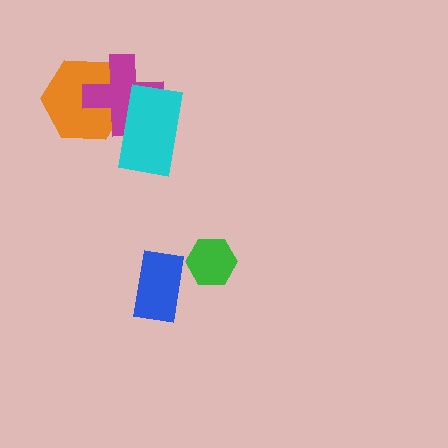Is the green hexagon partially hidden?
No, no other shape covers it.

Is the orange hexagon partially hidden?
Yes, it is partially covered by another shape.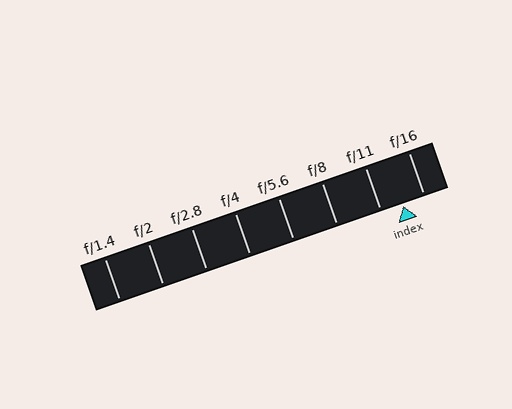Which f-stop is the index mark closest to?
The index mark is closest to f/16.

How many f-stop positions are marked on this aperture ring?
There are 8 f-stop positions marked.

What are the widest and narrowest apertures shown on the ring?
The widest aperture shown is f/1.4 and the narrowest is f/16.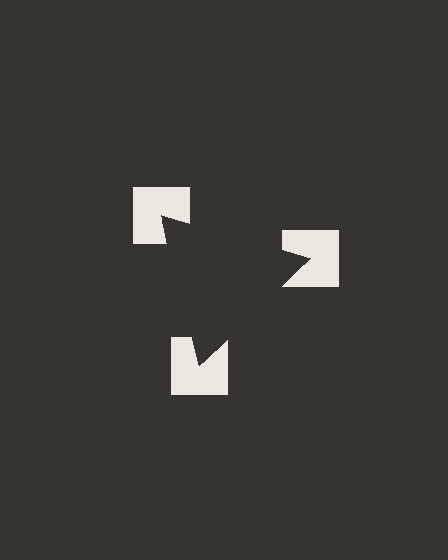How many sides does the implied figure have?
3 sides.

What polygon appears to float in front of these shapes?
An illusory triangle — its edges are inferred from the aligned wedge cuts in the notched squares, not physically drawn.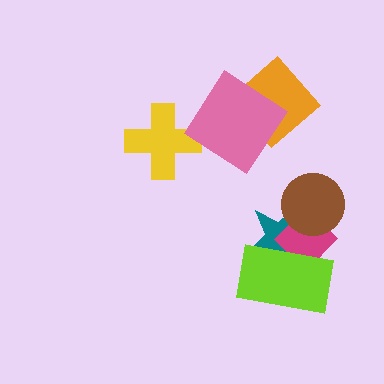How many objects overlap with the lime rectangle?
2 objects overlap with the lime rectangle.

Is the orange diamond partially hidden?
Yes, it is partially covered by another shape.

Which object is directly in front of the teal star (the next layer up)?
The magenta diamond is directly in front of the teal star.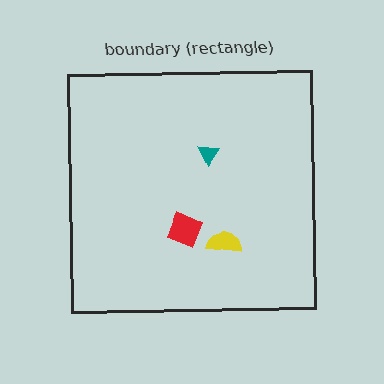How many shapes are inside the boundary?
3 inside, 0 outside.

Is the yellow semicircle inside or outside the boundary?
Inside.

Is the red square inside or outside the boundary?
Inside.